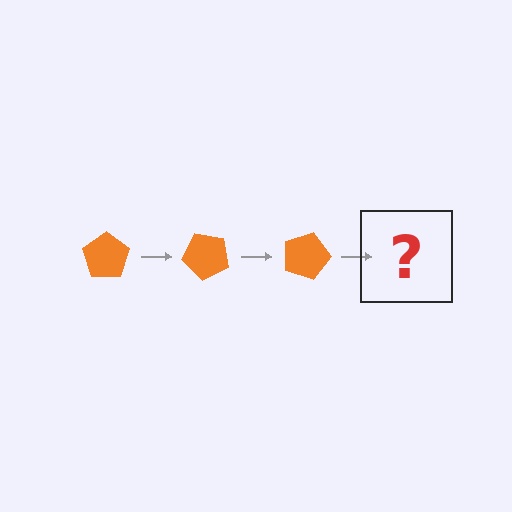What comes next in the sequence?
The next element should be an orange pentagon rotated 135 degrees.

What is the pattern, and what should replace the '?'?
The pattern is that the pentagon rotates 45 degrees each step. The '?' should be an orange pentagon rotated 135 degrees.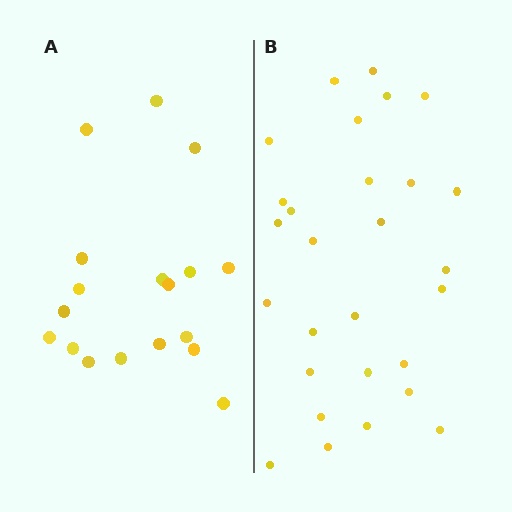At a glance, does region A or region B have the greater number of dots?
Region B (the right region) has more dots.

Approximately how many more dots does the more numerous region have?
Region B has roughly 10 or so more dots than region A.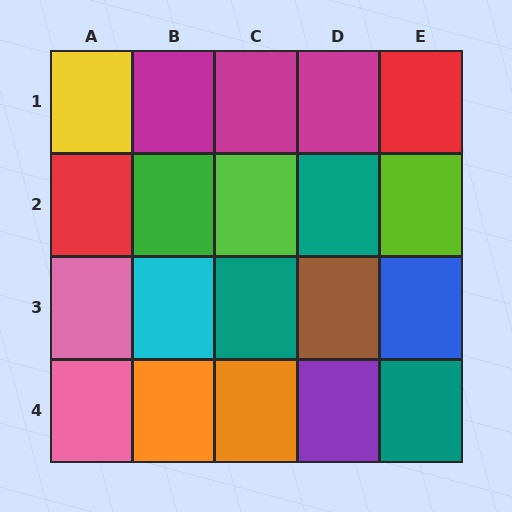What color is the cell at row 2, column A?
Red.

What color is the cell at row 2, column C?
Lime.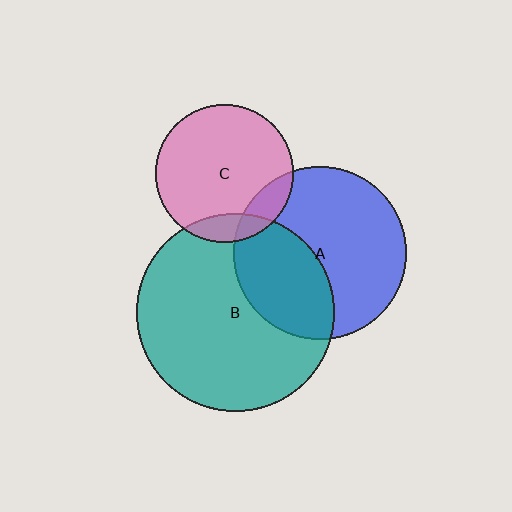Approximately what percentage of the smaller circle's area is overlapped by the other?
Approximately 15%.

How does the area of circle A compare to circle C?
Approximately 1.6 times.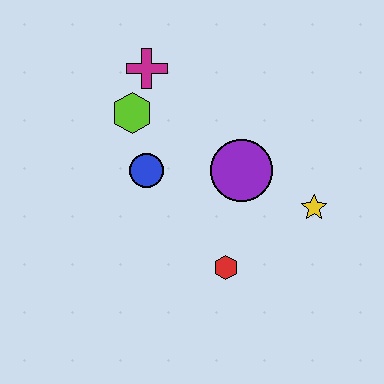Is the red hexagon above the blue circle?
No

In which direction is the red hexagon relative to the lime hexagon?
The red hexagon is below the lime hexagon.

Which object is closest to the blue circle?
The lime hexagon is closest to the blue circle.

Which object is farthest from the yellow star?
The magenta cross is farthest from the yellow star.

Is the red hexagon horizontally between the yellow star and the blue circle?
Yes